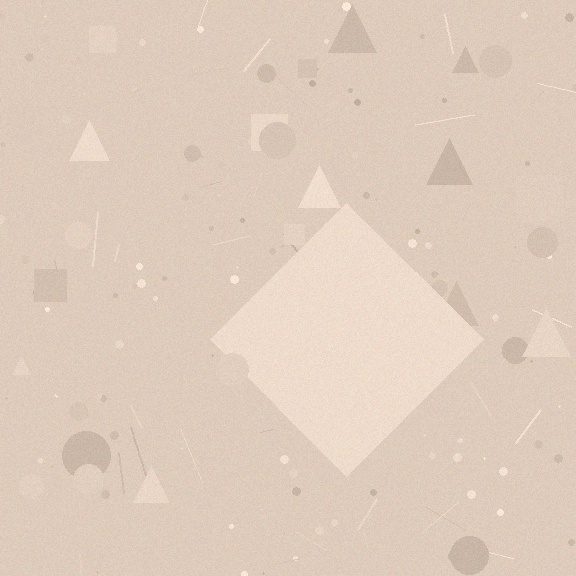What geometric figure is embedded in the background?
A diamond is embedded in the background.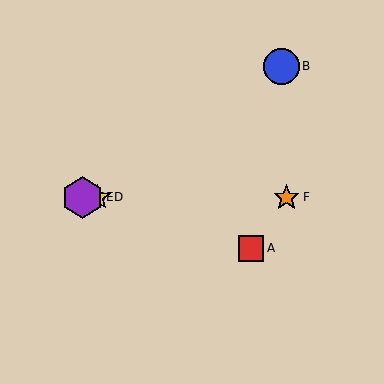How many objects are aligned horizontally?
4 objects (C, D, E, F) are aligned horizontally.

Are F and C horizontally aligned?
Yes, both are at y≈198.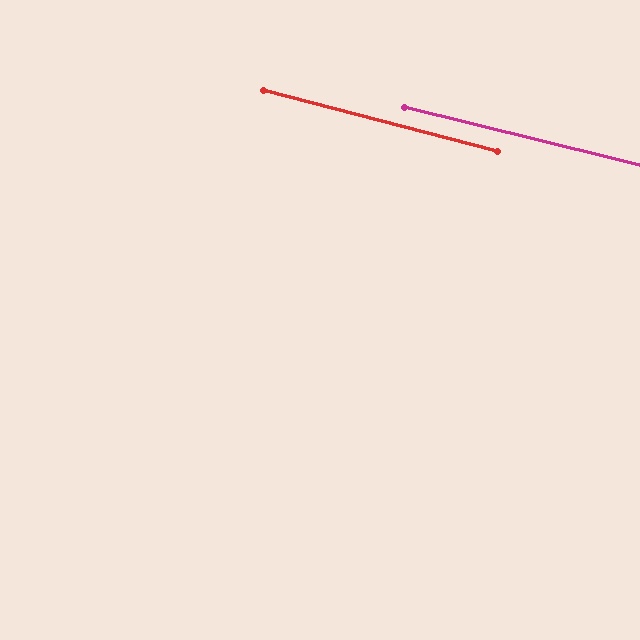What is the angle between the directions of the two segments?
Approximately 1 degree.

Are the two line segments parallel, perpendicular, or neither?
Parallel — their directions differ by only 0.8°.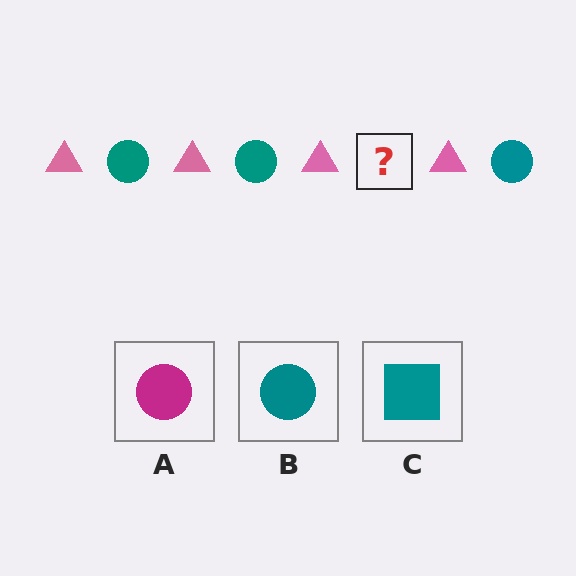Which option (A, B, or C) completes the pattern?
B.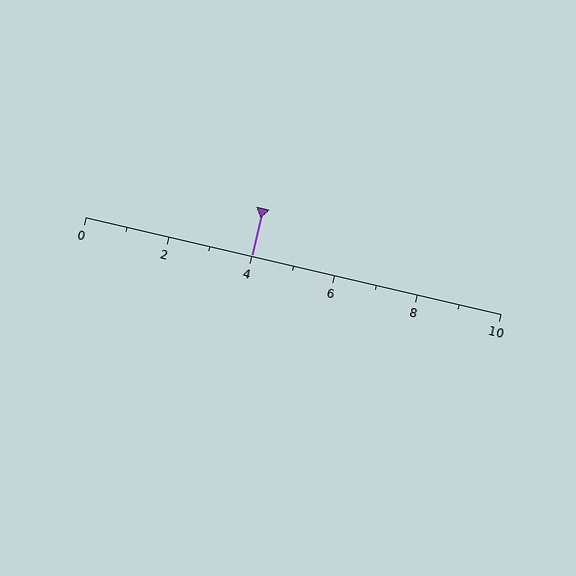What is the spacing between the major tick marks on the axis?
The major ticks are spaced 2 apart.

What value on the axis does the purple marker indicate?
The marker indicates approximately 4.